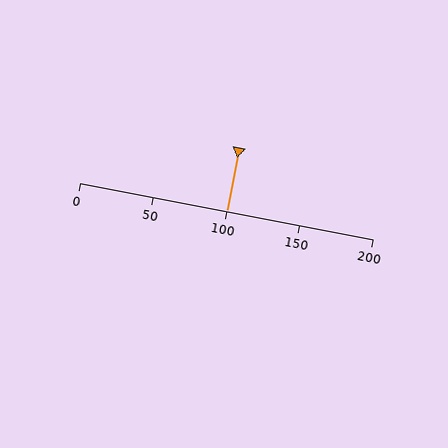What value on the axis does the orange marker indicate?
The marker indicates approximately 100.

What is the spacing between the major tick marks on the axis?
The major ticks are spaced 50 apart.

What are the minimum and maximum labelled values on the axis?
The axis runs from 0 to 200.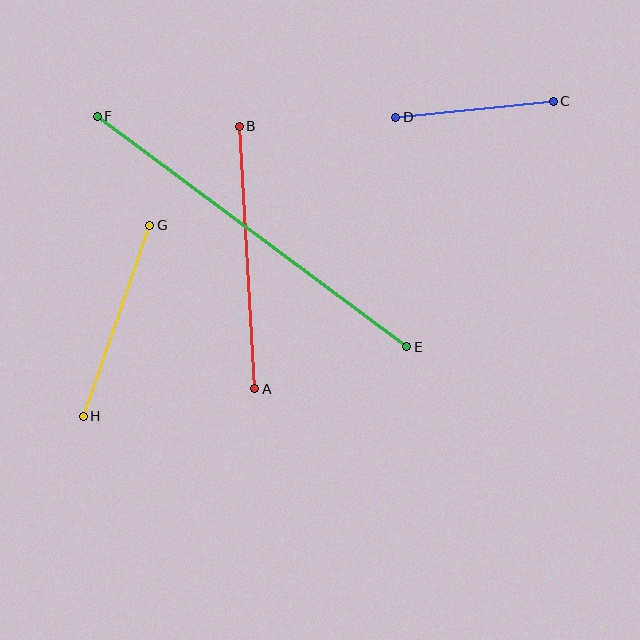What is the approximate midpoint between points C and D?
The midpoint is at approximately (474, 109) pixels.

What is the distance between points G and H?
The distance is approximately 202 pixels.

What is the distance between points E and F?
The distance is approximately 385 pixels.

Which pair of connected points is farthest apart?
Points E and F are farthest apart.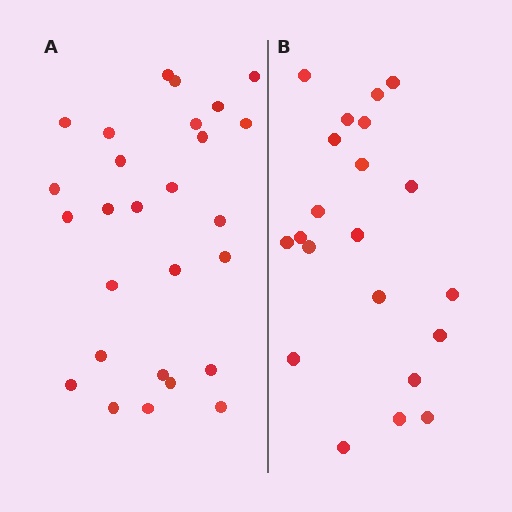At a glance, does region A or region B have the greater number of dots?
Region A (the left region) has more dots.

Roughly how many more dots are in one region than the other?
Region A has about 6 more dots than region B.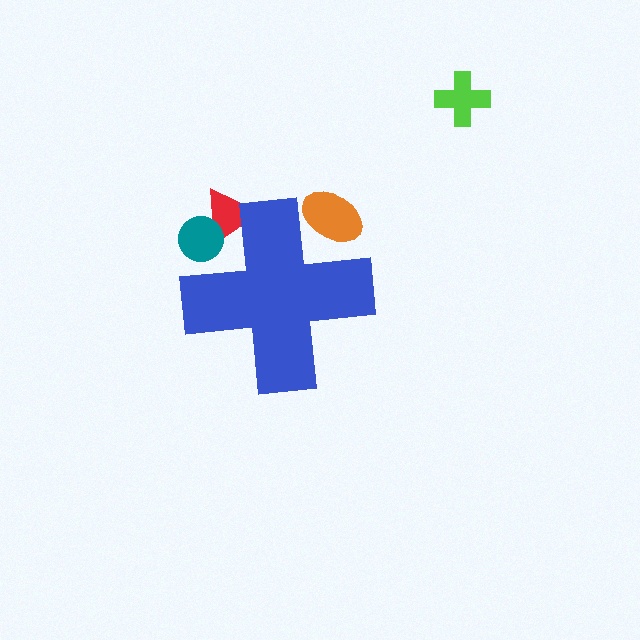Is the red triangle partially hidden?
Yes, the red triangle is partially hidden behind the blue cross.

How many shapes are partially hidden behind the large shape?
3 shapes are partially hidden.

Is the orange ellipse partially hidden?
Yes, the orange ellipse is partially hidden behind the blue cross.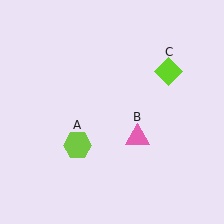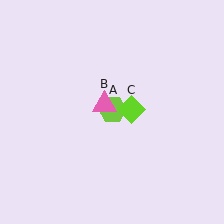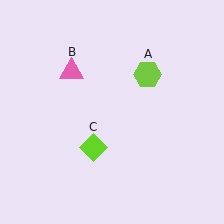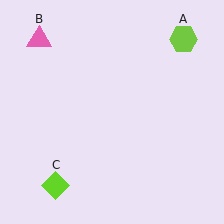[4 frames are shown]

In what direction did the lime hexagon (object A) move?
The lime hexagon (object A) moved up and to the right.